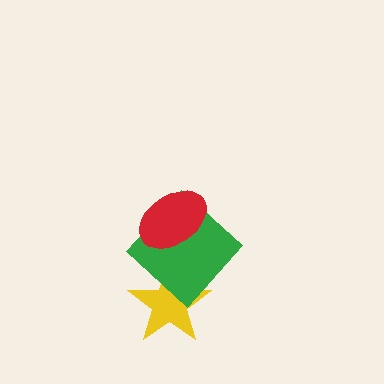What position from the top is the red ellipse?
The red ellipse is 1st from the top.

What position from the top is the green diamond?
The green diamond is 2nd from the top.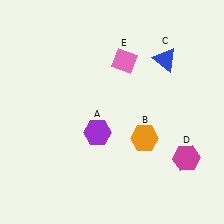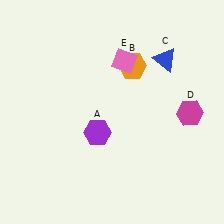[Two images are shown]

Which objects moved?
The objects that moved are: the orange hexagon (B), the magenta hexagon (D).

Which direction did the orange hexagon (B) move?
The orange hexagon (B) moved up.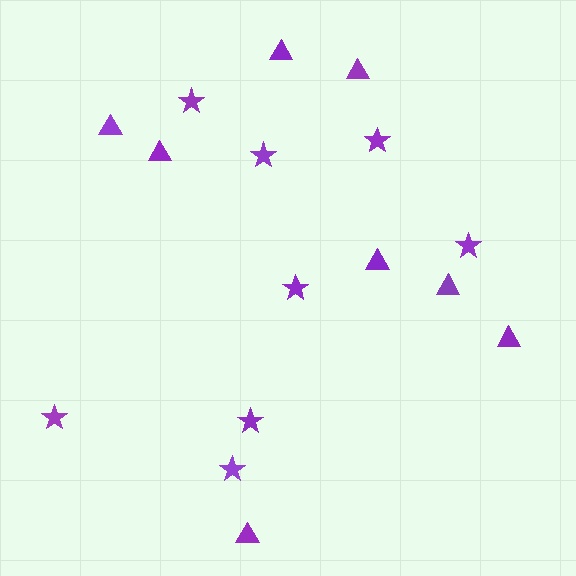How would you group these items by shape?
There are 2 groups: one group of stars (8) and one group of triangles (8).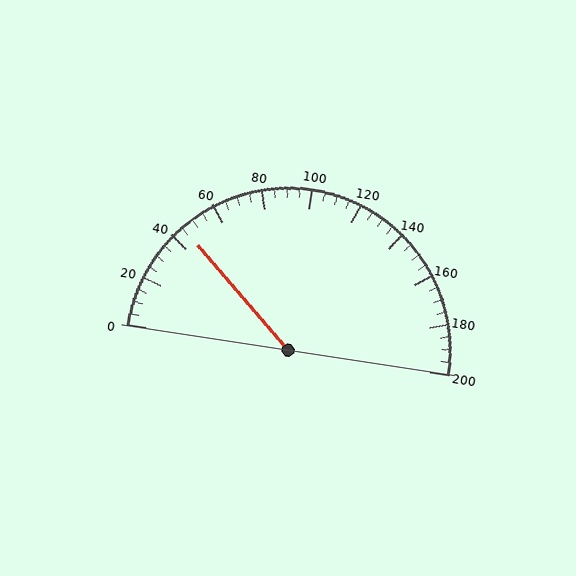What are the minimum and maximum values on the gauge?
The gauge ranges from 0 to 200.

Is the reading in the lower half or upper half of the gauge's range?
The reading is in the lower half of the range (0 to 200).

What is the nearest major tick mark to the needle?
The nearest major tick mark is 40.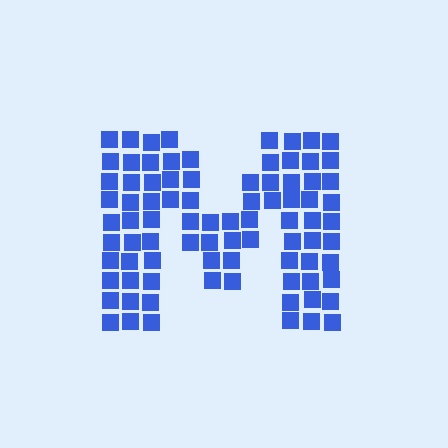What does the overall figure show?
The overall figure shows the letter M.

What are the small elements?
The small elements are squares.